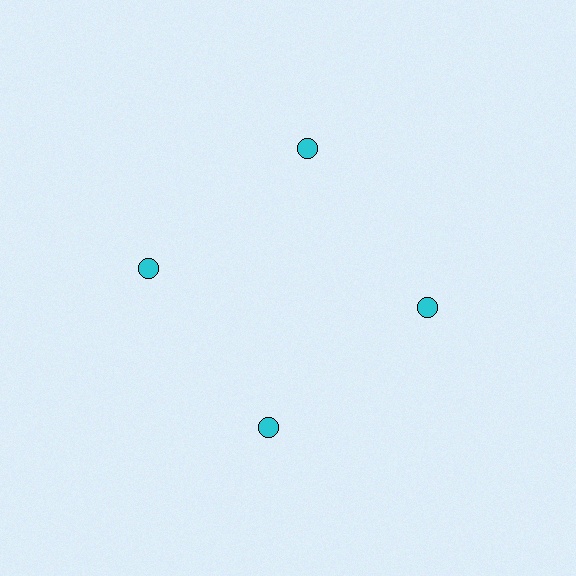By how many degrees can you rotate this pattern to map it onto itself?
The pattern maps onto itself every 90 degrees of rotation.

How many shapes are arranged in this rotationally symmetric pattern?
There are 4 shapes, arranged in 4 groups of 1.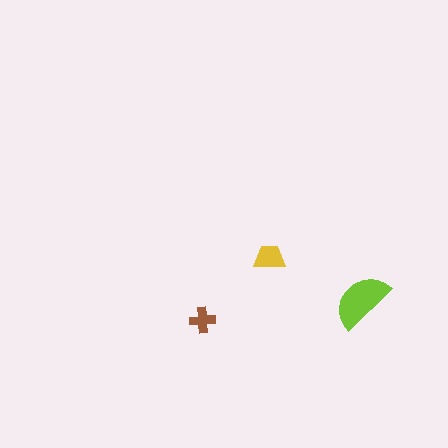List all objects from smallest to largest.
The brown cross, the yellow trapezoid, the lime semicircle.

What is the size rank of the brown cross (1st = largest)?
3rd.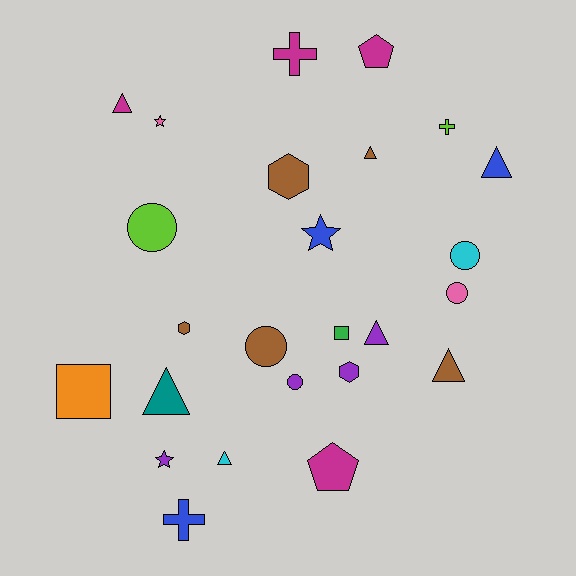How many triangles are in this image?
There are 7 triangles.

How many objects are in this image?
There are 25 objects.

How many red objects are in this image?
There are no red objects.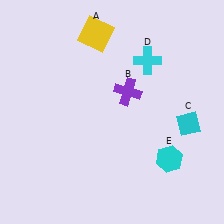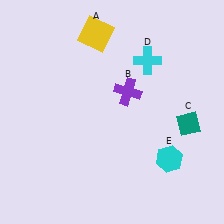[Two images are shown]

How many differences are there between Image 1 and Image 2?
There is 1 difference between the two images.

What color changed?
The diamond (C) changed from cyan in Image 1 to teal in Image 2.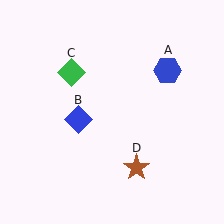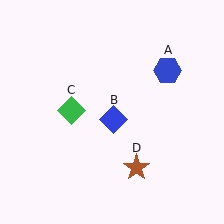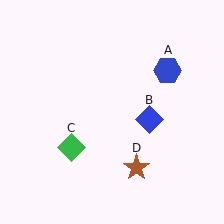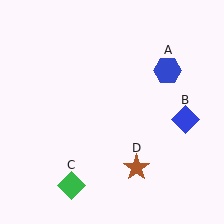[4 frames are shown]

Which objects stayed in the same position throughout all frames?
Blue hexagon (object A) and brown star (object D) remained stationary.